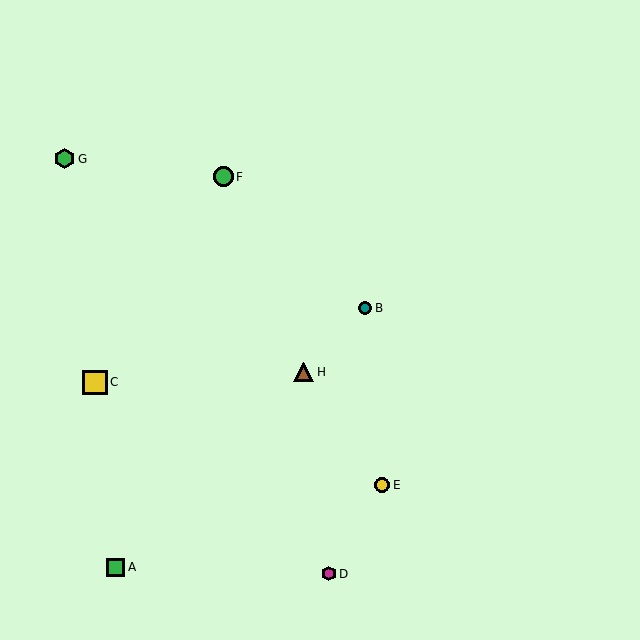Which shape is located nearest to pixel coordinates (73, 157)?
The green hexagon (labeled G) at (65, 159) is nearest to that location.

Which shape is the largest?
The yellow square (labeled C) is the largest.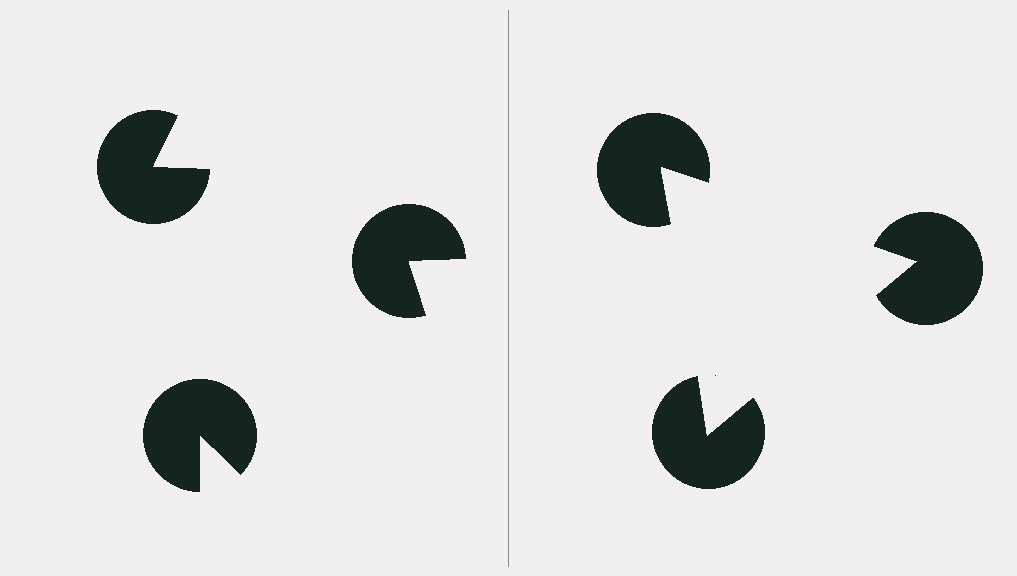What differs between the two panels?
The pac-man discs are positioned identically on both sides; only the wedge orientations differ. On the right they align to a triangle; on the left they are misaligned.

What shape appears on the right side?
An illusory triangle.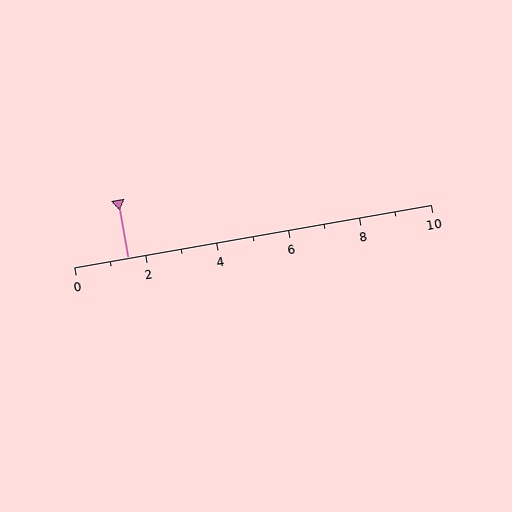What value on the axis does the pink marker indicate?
The marker indicates approximately 1.5.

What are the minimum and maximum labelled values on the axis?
The axis runs from 0 to 10.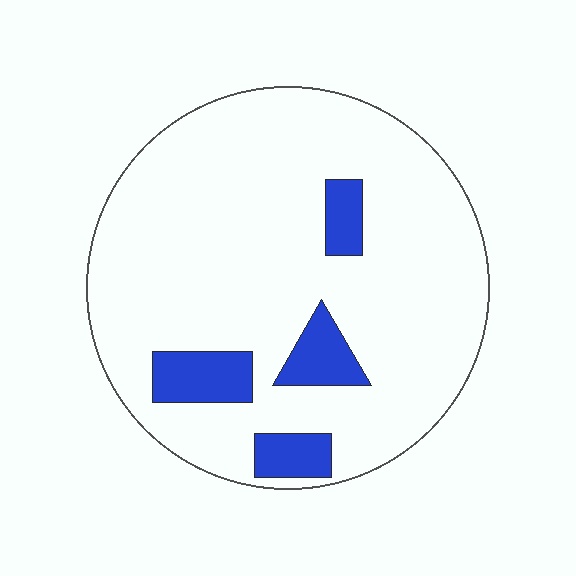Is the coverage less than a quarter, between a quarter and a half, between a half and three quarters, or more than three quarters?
Less than a quarter.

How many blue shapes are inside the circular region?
4.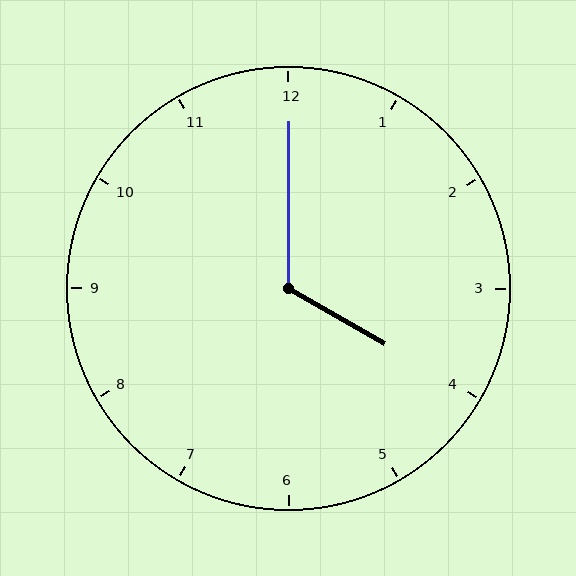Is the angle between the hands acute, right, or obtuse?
It is obtuse.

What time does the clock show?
4:00.